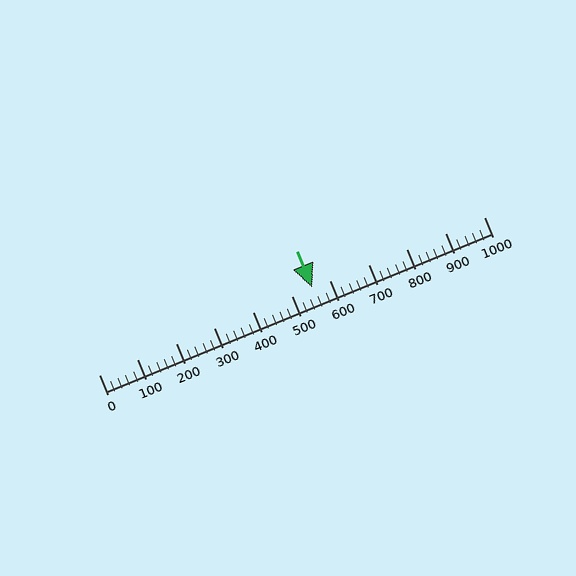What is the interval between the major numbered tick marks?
The major tick marks are spaced 100 units apart.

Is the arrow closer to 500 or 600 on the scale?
The arrow is closer to 600.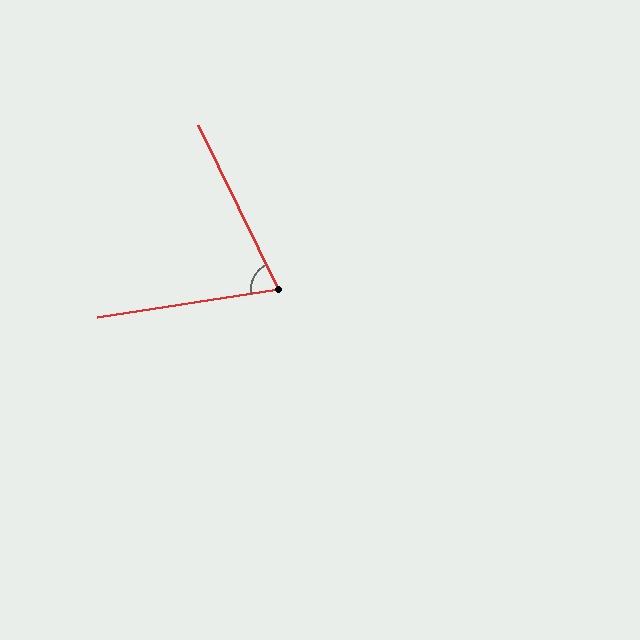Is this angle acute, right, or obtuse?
It is acute.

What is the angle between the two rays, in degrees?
Approximately 73 degrees.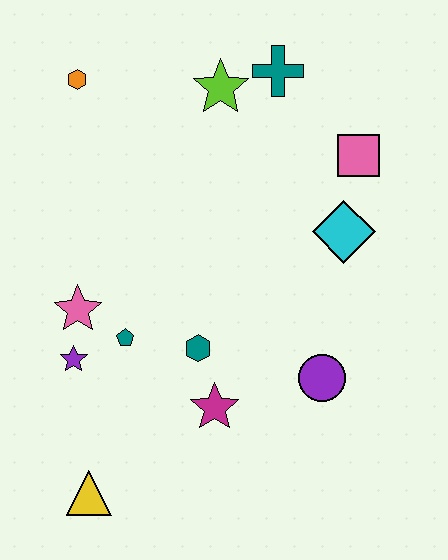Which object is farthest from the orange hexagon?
The yellow triangle is farthest from the orange hexagon.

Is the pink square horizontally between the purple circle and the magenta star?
No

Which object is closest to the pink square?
The cyan diamond is closest to the pink square.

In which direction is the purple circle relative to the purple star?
The purple circle is to the right of the purple star.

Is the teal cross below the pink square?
No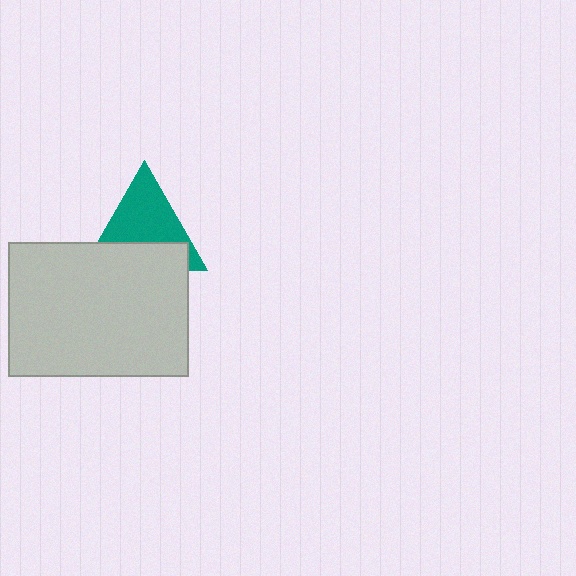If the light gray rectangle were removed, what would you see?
You would see the complete teal triangle.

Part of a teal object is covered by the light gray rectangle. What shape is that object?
It is a triangle.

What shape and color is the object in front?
The object in front is a light gray rectangle.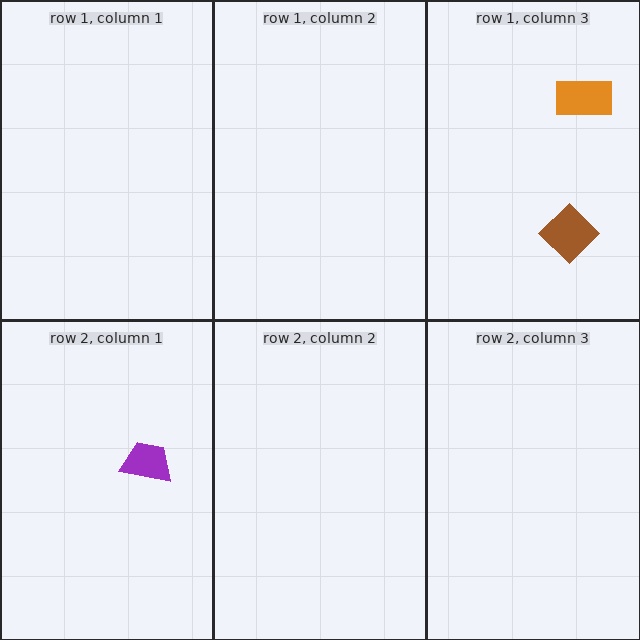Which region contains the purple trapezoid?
The row 2, column 1 region.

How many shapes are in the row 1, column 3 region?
2.